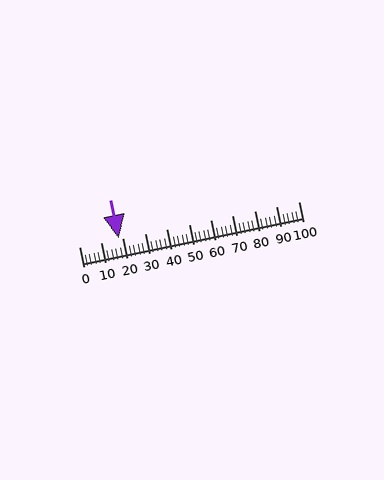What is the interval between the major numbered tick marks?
The major tick marks are spaced 10 units apart.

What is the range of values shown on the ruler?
The ruler shows values from 0 to 100.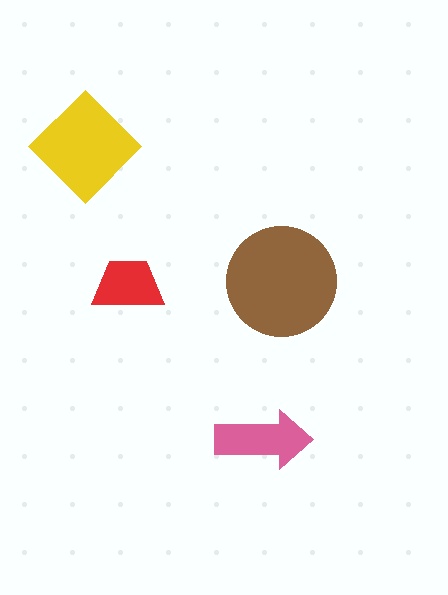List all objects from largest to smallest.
The brown circle, the yellow diamond, the pink arrow, the red trapezoid.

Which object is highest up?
The yellow diamond is topmost.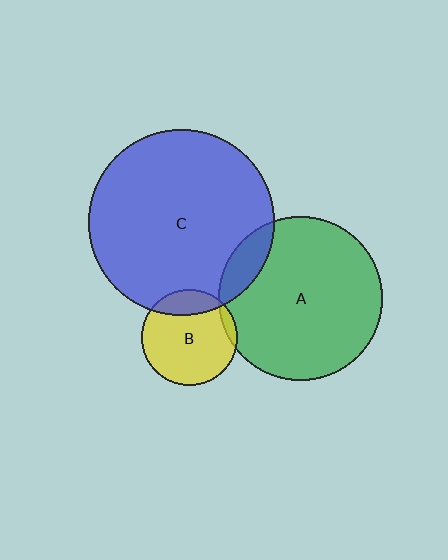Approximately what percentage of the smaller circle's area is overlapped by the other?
Approximately 20%.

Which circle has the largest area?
Circle C (blue).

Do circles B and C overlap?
Yes.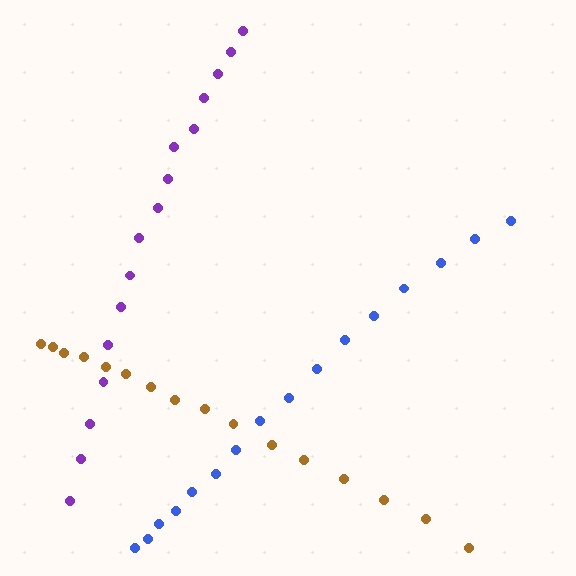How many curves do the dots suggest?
There are 3 distinct paths.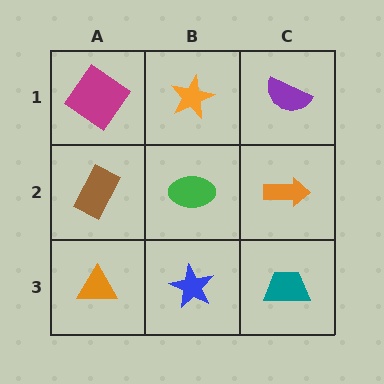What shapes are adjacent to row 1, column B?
A green ellipse (row 2, column B), a magenta diamond (row 1, column A), a purple semicircle (row 1, column C).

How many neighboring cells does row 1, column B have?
3.